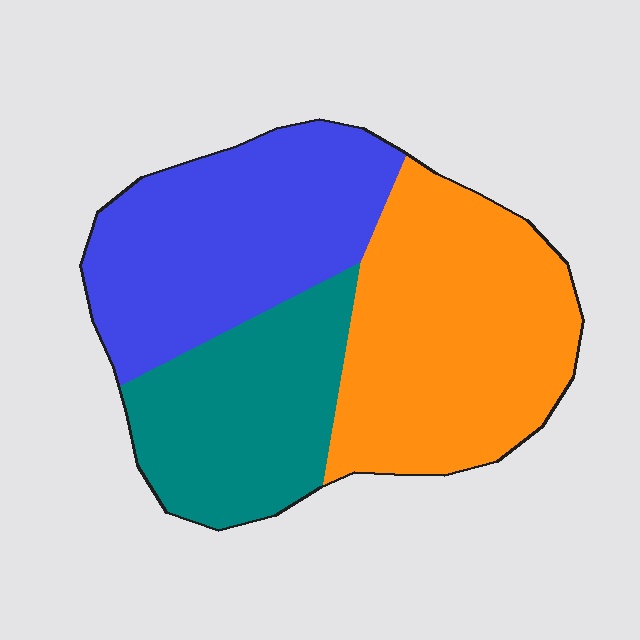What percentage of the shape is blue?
Blue takes up about one third (1/3) of the shape.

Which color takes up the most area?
Orange, at roughly 40%.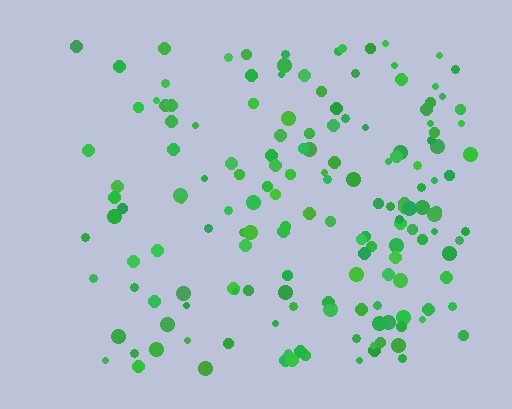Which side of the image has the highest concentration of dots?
The right.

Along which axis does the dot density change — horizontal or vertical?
Horizontal.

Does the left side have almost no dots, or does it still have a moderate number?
Still a moderate number, just noticeably fewer than the right.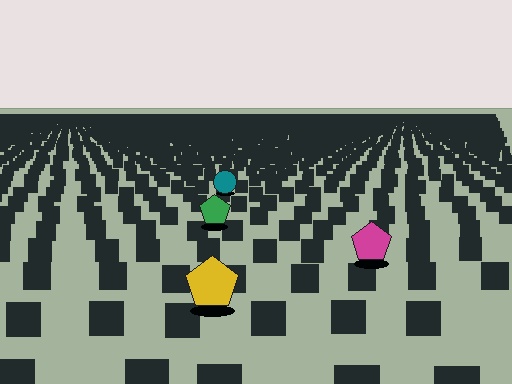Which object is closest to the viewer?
The yellow pentagon is closest. The texture marks near it are larger and more spread out.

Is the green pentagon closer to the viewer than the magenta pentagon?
No. The magenta pentagon is closer — you can tell from the texture gradient: the ground texture is coarser near it.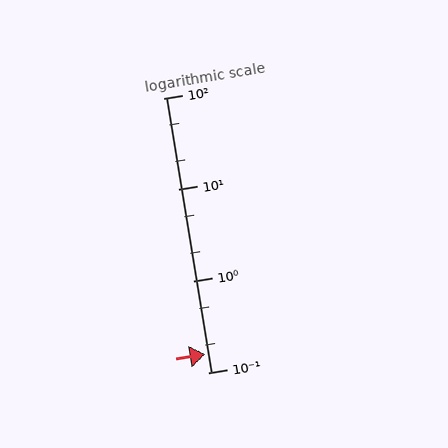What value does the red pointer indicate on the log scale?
The pointer indicates approximately 0.16.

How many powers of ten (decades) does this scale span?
The scale spans 3 decades, from 0.1 to 100.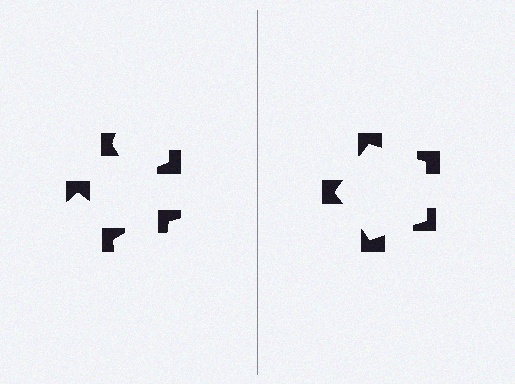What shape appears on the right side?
An illusory pentagon.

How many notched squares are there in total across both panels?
10 — 5 on each side.